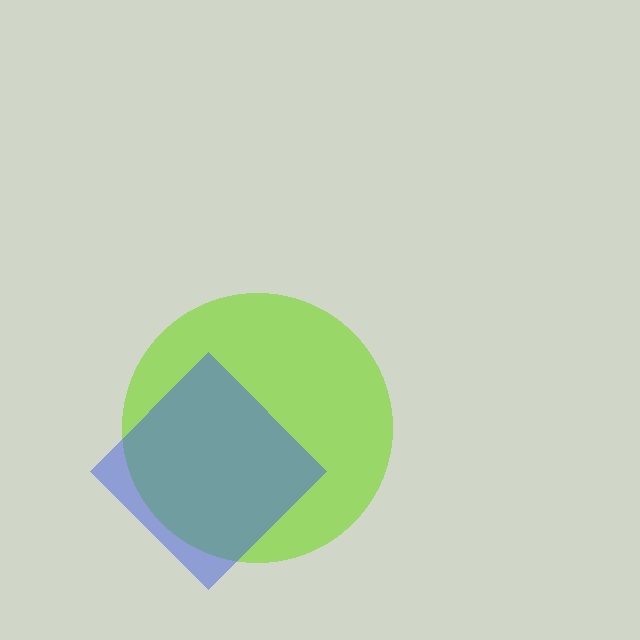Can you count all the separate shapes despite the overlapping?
Yes, there are 2 separate shapes.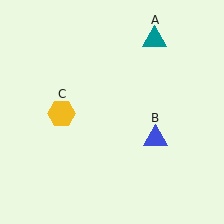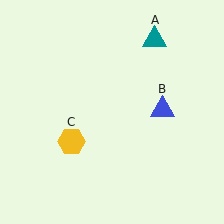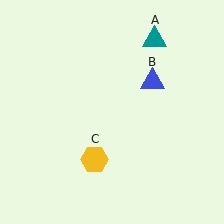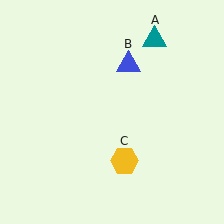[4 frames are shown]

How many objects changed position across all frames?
2 objects changed position: blue triangle (object B), yellow hexagon (object C).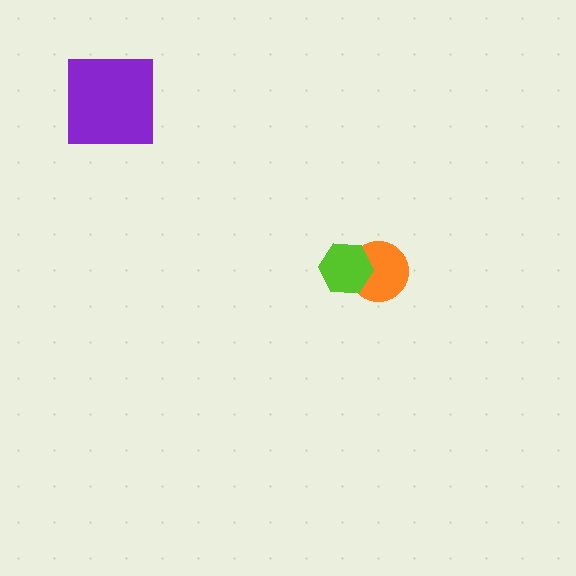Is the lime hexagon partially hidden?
No, no other shape covers it.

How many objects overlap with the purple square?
0 objects overlap with the purple square.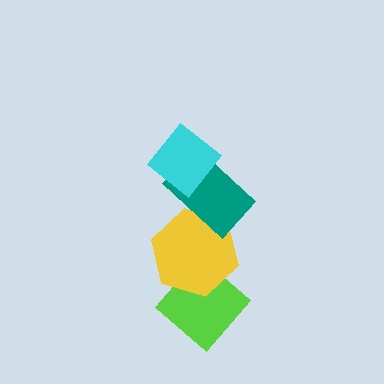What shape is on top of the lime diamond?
The yellow hexagon is on top of the lime diamond.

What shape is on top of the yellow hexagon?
The teal rectangle is on top of the yellow hexagon.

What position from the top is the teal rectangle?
The teal rectangle is 2nd from the top.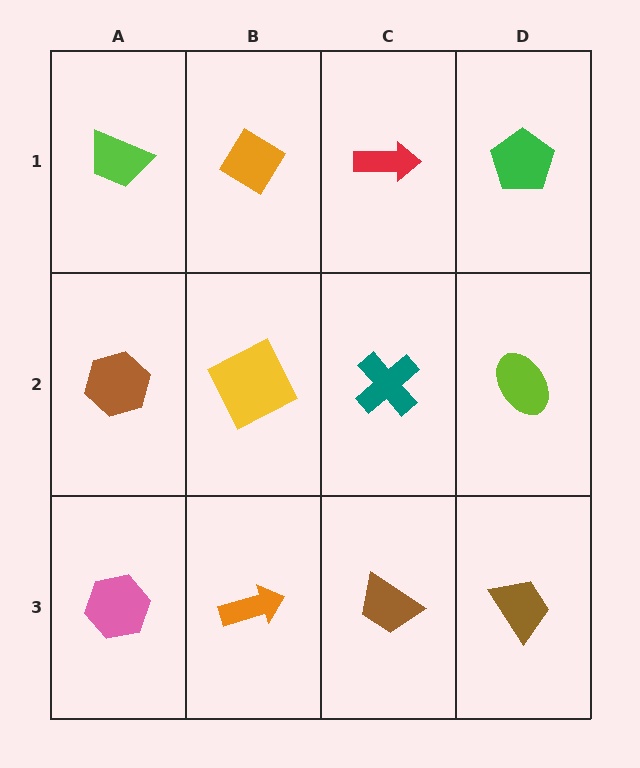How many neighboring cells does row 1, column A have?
2.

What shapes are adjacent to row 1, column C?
A teal cross (row 2, column C), an orange diamond (row 1, column B), a green pentagon (row 1, column D).